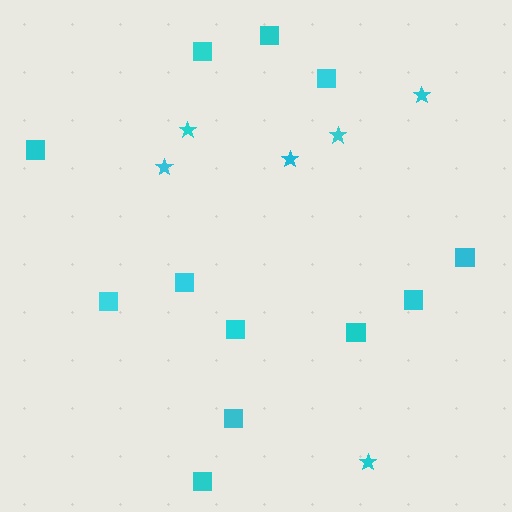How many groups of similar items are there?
There are 2 groups: one group of squares (12) and one group of stars (6).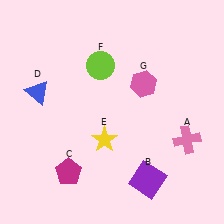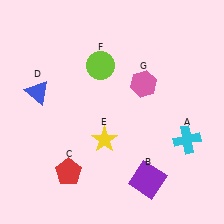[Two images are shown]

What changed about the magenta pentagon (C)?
In Image 1, C is magenta. In Image 2, it changed to red.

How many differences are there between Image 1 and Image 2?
There are 2 differences between the two images.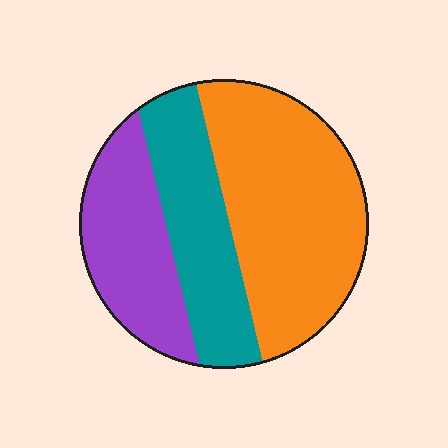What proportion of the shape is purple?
Purple covers around 25% of the shape.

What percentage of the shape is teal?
Teal covers 27% of the shape.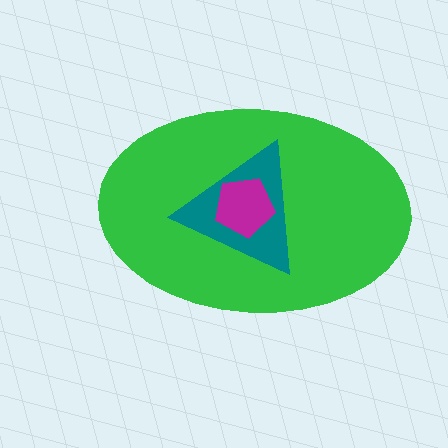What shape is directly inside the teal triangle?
The magenta pentagon.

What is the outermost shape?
The green ellipse.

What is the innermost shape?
The magenta pentagon.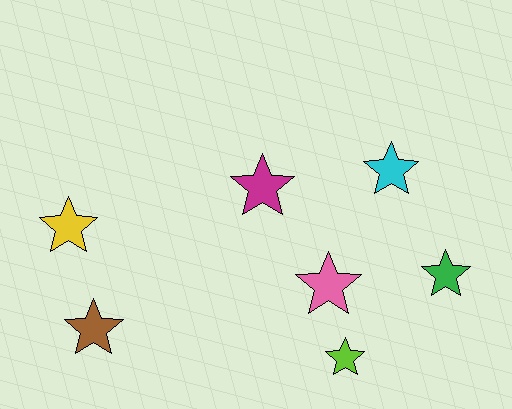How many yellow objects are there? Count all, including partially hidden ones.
There is 1 yellow object.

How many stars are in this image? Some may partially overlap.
There are 7 stars.